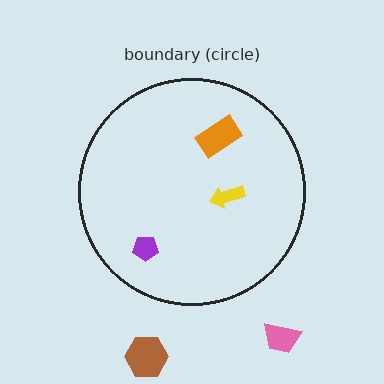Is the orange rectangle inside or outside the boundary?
Inside.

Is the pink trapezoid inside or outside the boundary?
Outside.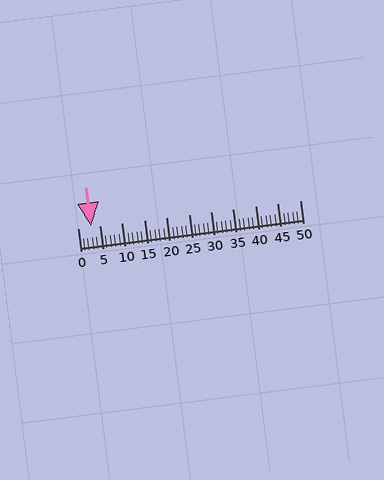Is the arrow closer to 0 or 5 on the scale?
The arrow is closer to 5.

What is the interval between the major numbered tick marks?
The major tick marks are spaced 5 units apart.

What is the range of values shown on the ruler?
The ruler shows values from 0 to 50.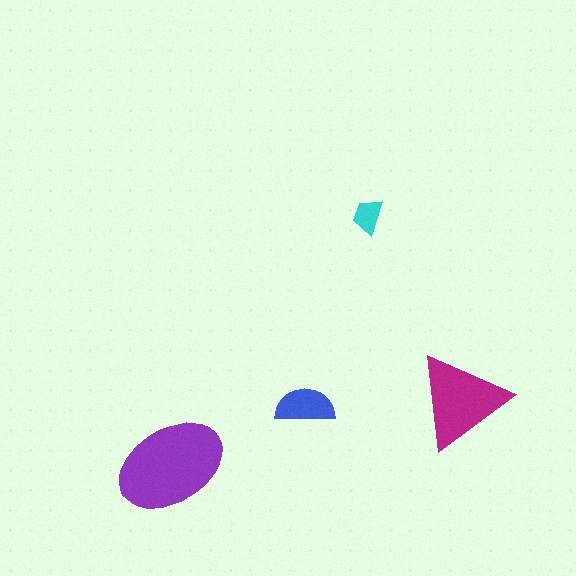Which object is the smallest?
The cyan trapezoid.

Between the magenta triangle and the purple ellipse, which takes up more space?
The purple ellipse.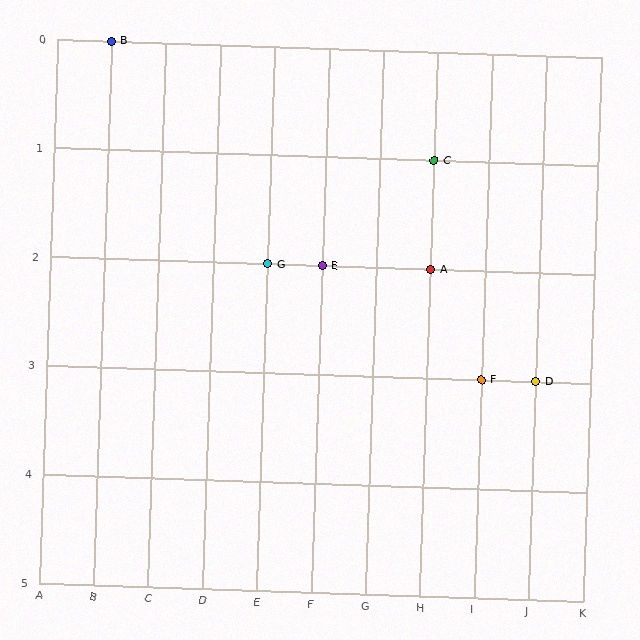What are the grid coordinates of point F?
Point F is at grid coordinates (I, 3).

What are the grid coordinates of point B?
Point B is at grid coordinates (B, 0).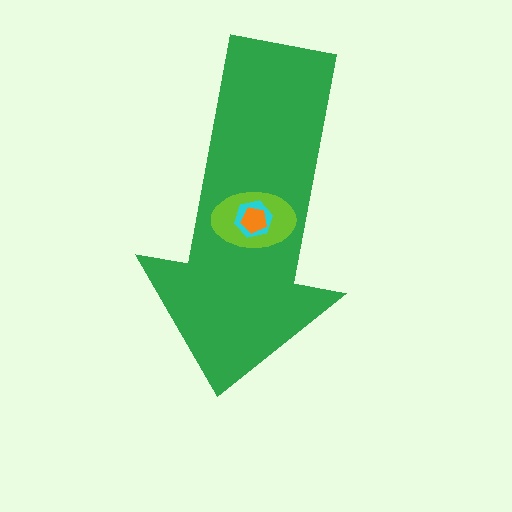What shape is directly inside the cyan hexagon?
The orange pentagon.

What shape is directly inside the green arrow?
The lime ellipse.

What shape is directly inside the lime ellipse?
The cyan hexagon.